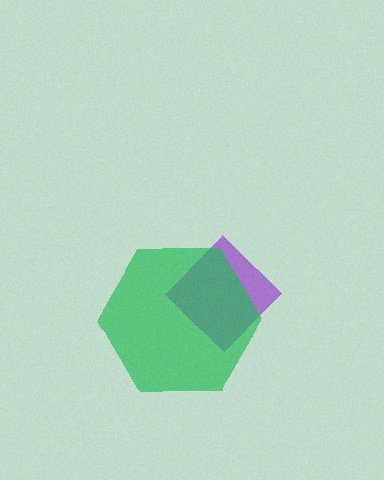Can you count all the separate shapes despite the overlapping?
Yes, there are 2 separate shapes.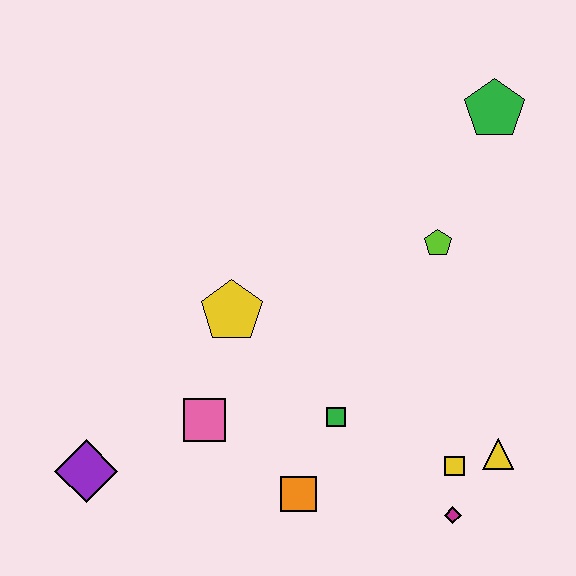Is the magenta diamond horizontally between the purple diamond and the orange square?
No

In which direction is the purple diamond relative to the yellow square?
The purple diamond is to the left of the yellow square.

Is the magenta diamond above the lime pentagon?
No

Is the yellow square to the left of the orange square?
No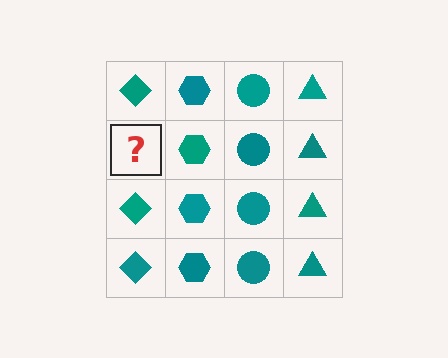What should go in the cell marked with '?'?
The missing cell should contain a teal diamond.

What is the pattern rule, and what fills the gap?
The rule is that each column has a consistent shape. The gap should be filled with a teal diamond.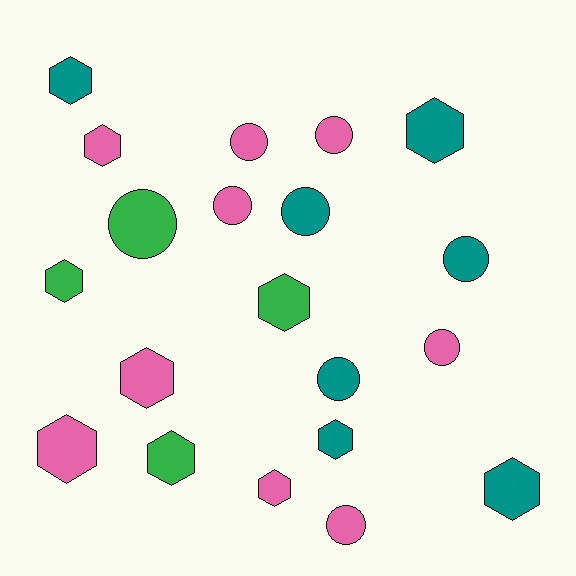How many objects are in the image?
There are 20 objects.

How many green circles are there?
There is 1 green circle.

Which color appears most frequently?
Pink, with 9 objects.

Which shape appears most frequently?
Hexagon, with 11 objects.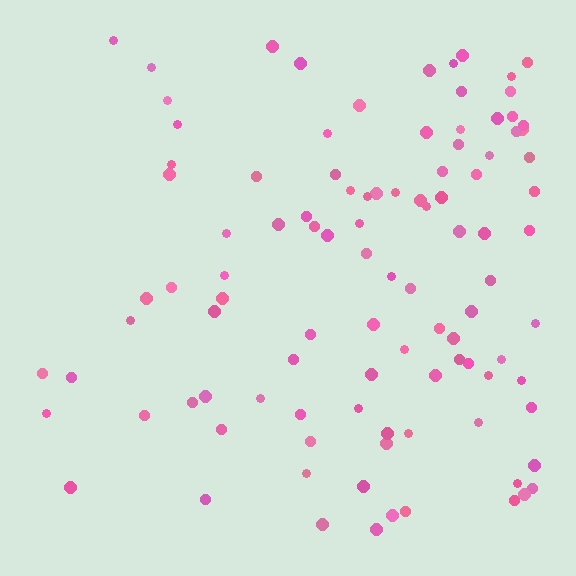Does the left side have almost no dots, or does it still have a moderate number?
Still a moderate number, just noticeably fewer than the right.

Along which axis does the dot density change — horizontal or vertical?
Horizontal.